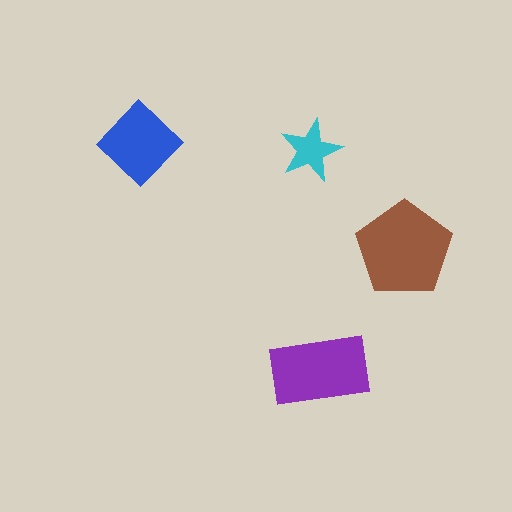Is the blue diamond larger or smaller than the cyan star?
Larger.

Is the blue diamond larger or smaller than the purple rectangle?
Smaller.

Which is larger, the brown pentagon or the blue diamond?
The brown pentagon.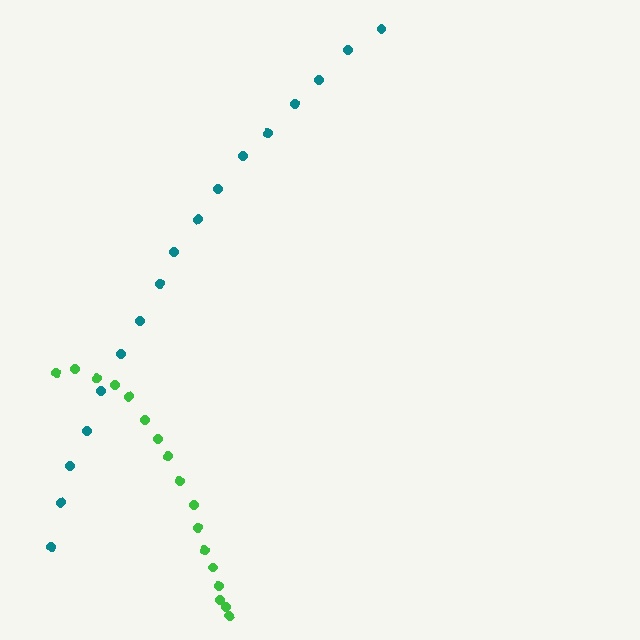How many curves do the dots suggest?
There are 2 distinct paths.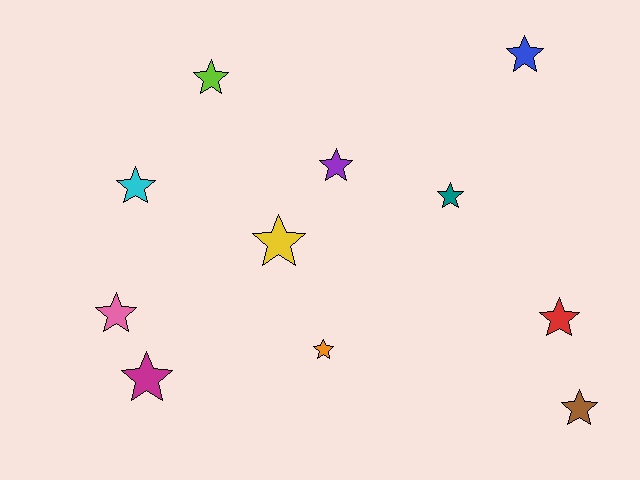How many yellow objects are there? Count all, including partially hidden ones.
There is 1 yellow object.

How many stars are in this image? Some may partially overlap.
There are 11 stars.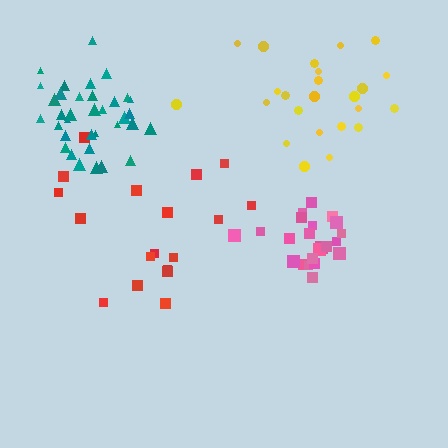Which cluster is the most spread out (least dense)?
Red.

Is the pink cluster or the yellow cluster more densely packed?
Pink.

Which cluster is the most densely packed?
Pink.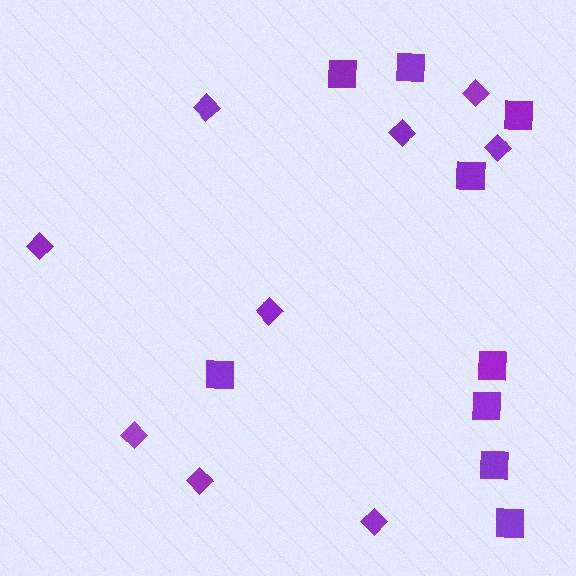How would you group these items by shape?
There are 2 groups: one group of diamonds (9) and one group of squares (9).